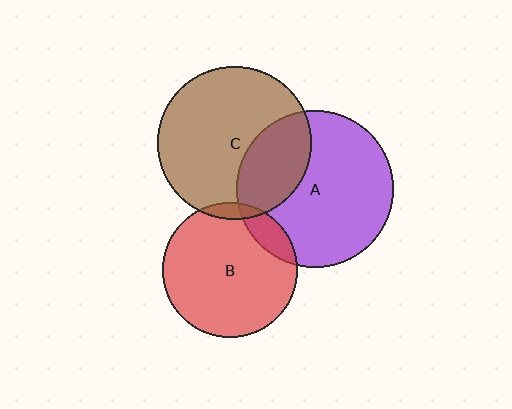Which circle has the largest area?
Circle A (purple).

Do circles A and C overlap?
Yes.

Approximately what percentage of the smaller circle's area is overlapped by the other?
Approximately 30%.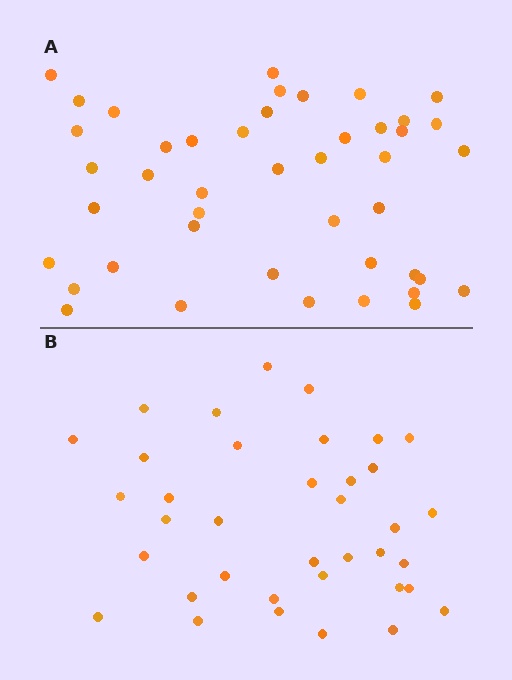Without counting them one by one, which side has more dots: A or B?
Region A (the top region) has more dots.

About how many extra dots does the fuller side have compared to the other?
Region A has roughly 8 or so more dots than region B.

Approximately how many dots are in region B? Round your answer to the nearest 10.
About 40 dots. (The exact count is 37, which rounds to 40.)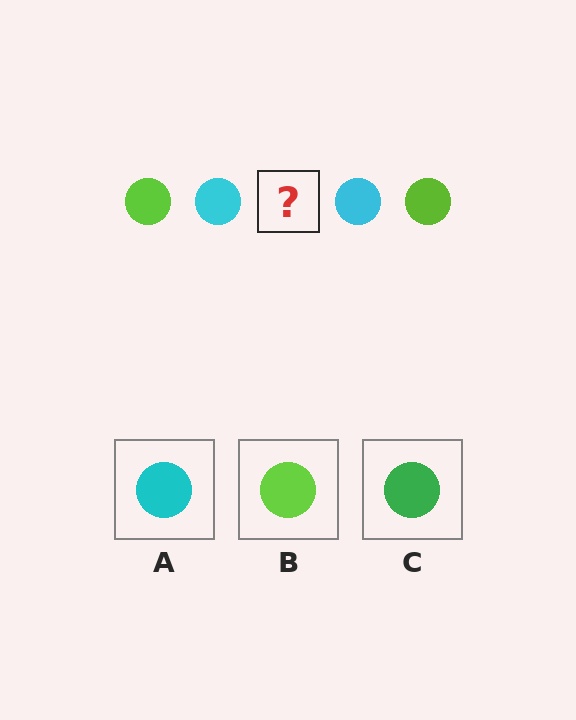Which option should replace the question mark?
Option B.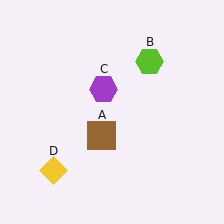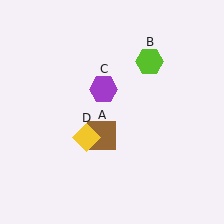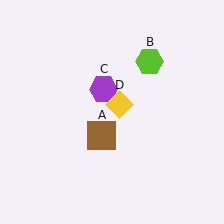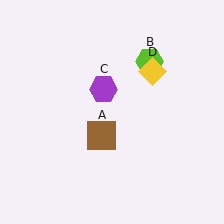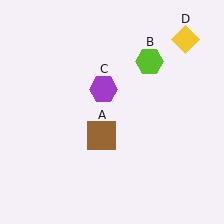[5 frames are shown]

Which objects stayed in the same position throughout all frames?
Brown square (object A) and lime hexagon (object B) and purple hexagon (object C) remained stationary.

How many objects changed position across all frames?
1 object changed position: yellow diamond (object D).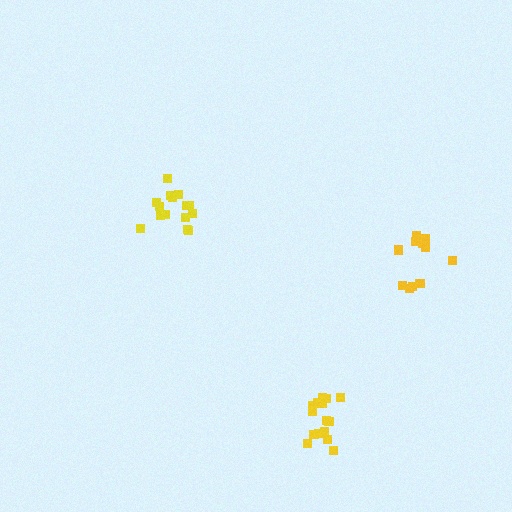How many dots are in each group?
Group 1: 16 dots, Group 2: 11 dots, Group 3: 16 dots (43 total).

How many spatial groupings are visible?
There are 3 spatial groupings.